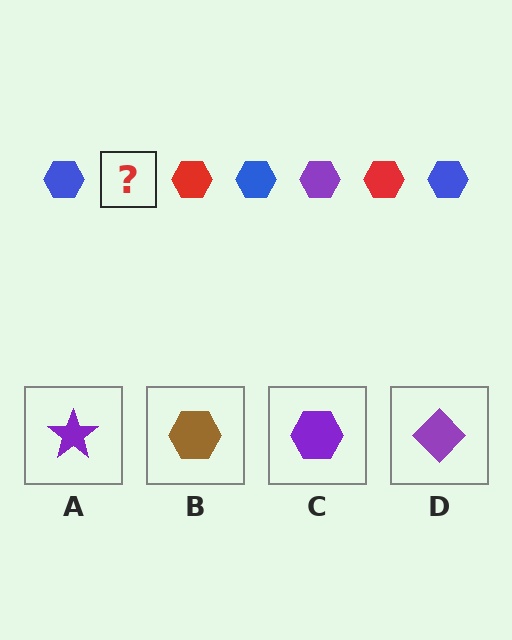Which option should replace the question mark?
Option C.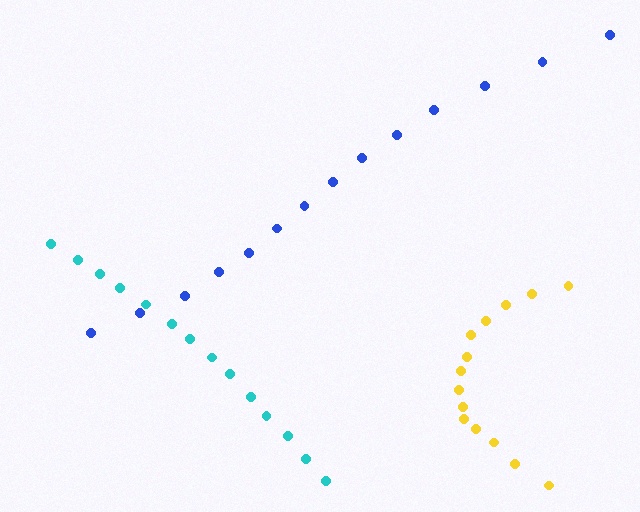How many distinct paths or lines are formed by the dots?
There are 3 distinct paths.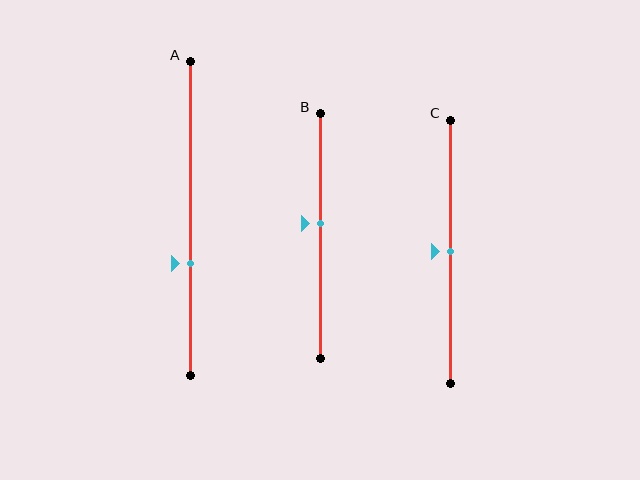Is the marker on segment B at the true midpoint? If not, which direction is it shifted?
No, the marker on segment B is shifted upward by about 5% of the segment length.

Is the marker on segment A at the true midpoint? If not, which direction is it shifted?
No, the marker on segment A is shifted downward by about 14% of the segment length.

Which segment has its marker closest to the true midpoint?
Segment C has its marker closest to the true midpoint.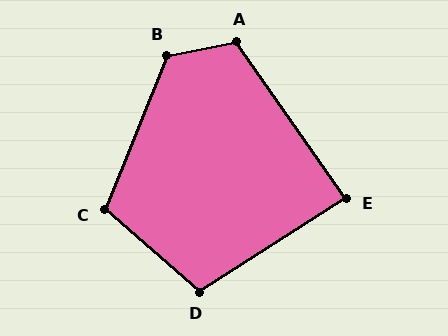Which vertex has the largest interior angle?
B, at approximately 123 degrees.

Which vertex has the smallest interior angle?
E, at approximately 87 degrees.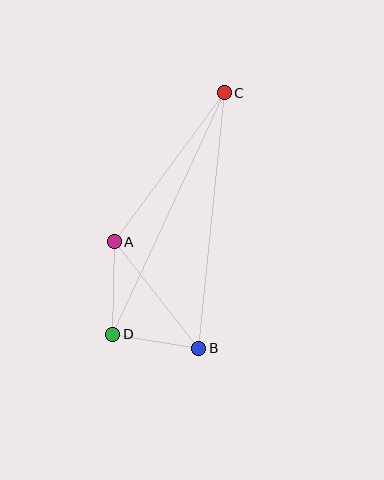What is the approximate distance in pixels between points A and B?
The distance between A and B is approximately 136 pixels.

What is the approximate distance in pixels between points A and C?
The distance between A and C is approximately 185 pixels.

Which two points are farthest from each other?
Points C and D are farthest from each other.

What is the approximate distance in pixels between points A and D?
The distance between A and D is approximately 93 pixels.